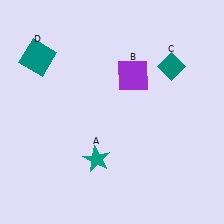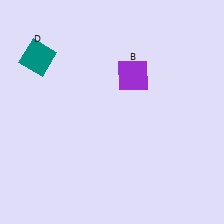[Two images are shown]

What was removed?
The teal star (A), the teal diamond (C) were removed in Image 2.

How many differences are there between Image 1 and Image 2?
There are 2 differences between the two images.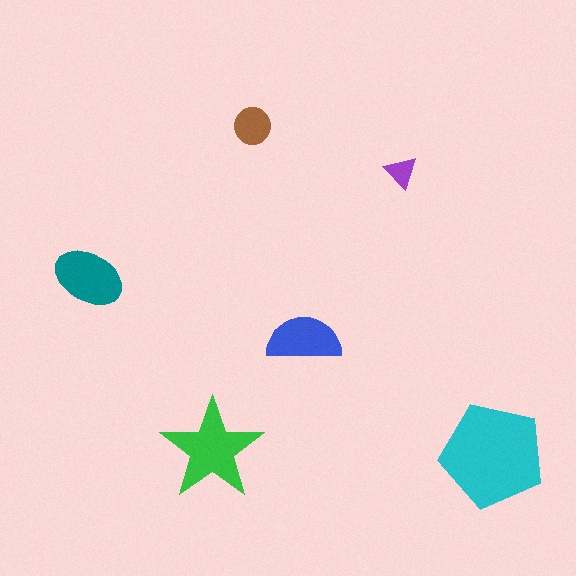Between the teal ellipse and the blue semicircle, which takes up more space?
The teal ellipse.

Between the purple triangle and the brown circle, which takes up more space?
The brown circle.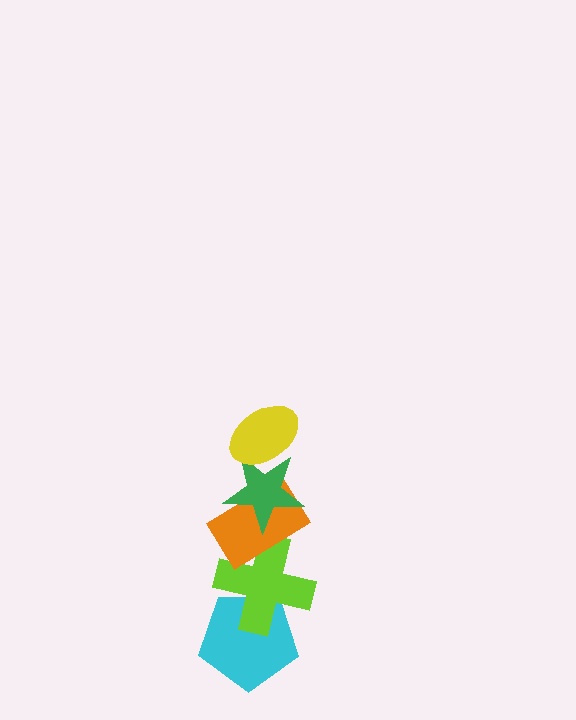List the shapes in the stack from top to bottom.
From top to bottom: the yellow ellipse, the green star, the orange rectangle, the lime cross, the cyan pentagon.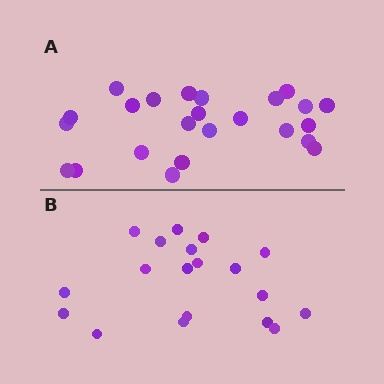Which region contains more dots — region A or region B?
Region A (the top region) has more dots.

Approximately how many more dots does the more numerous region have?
Region A has about 5 more dots than region B.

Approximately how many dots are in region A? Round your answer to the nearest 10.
About 20 dots. (The exact count is 24, which rounds to 20.)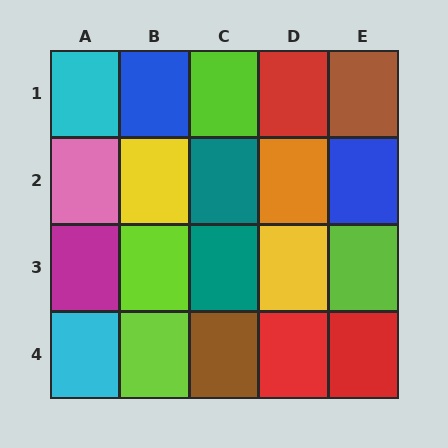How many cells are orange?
1 cell is orange.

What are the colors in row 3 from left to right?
Magenta, lime, teal, yellow, lime.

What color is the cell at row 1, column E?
Brown.